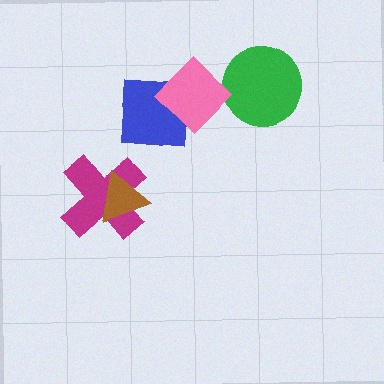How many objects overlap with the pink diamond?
2 objects overlap with the pink diamond.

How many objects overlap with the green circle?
1 object overlaps with the green circle.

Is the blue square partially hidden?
Yes, it is partially covered by another shape.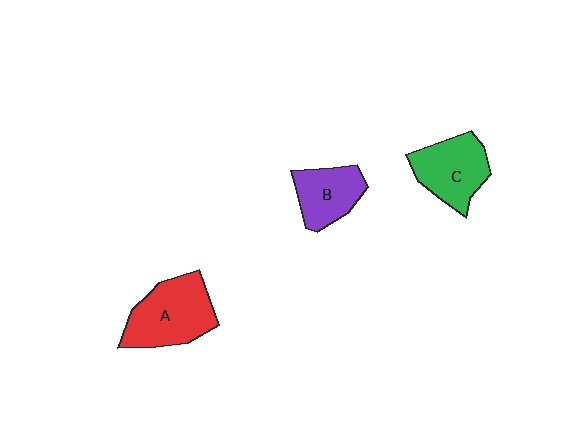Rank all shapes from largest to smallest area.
From largest to smallest: A (red), C (green), B (purple).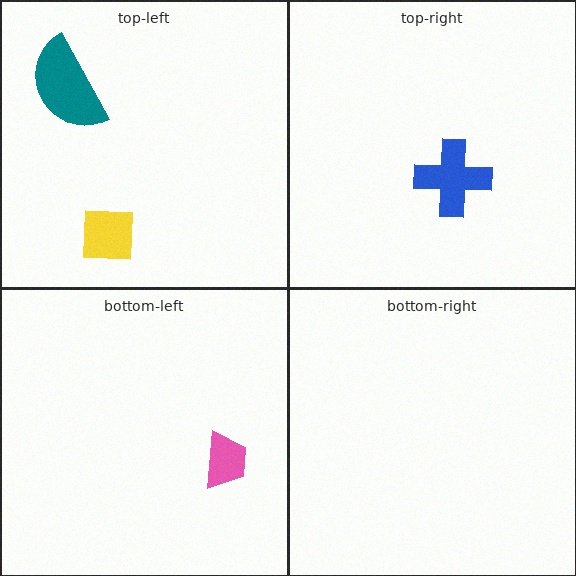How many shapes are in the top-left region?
2.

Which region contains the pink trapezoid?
The bottom-left region.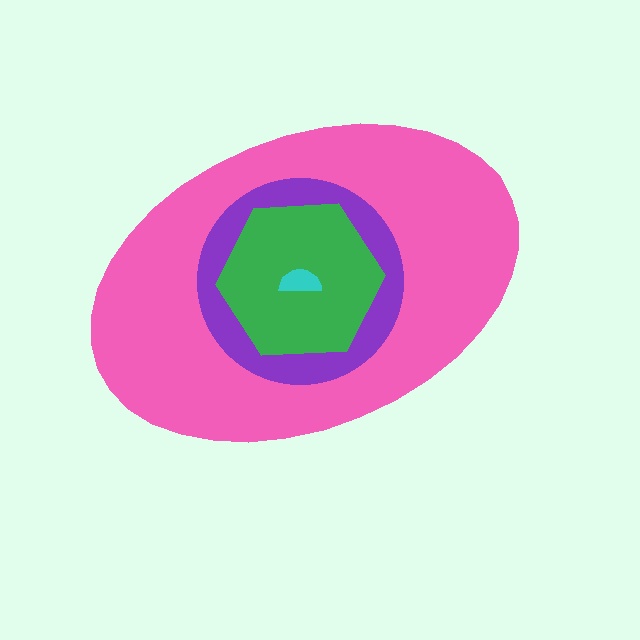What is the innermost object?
The cyan semicircle.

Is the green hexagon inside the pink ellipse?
Yes.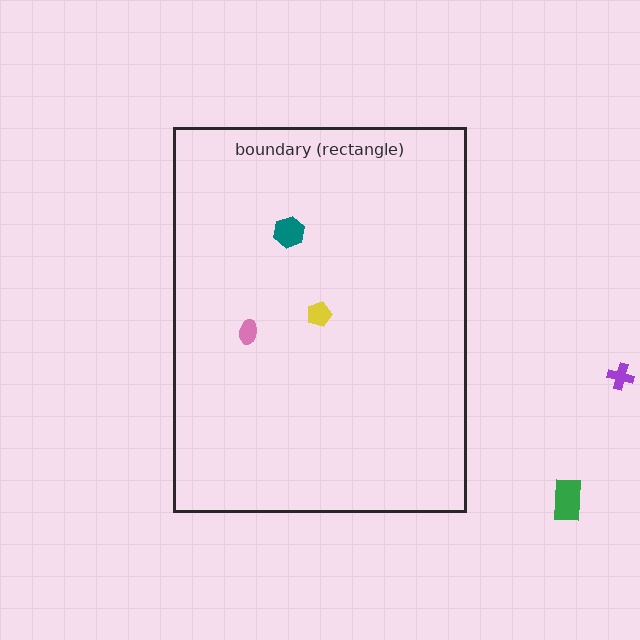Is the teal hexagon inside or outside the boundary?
Inside.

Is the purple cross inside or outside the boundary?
Outside.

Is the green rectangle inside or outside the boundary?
Outside.